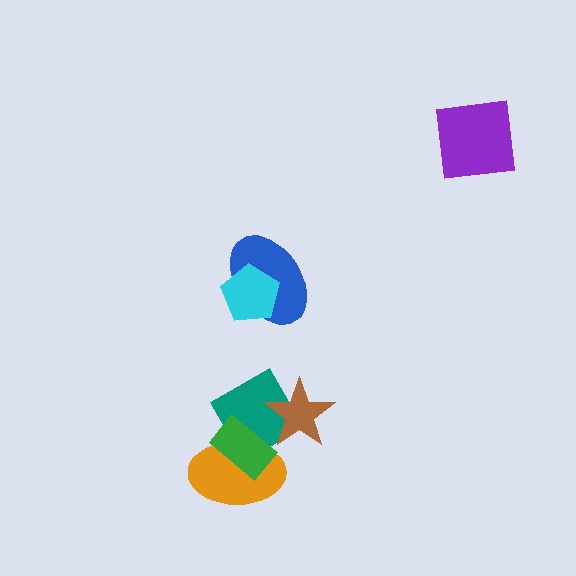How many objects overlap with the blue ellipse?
1 object overlaps with the blue ellipse.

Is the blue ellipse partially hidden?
Yes, it is partially covered by another shape.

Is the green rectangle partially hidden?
No, no other shape covers it.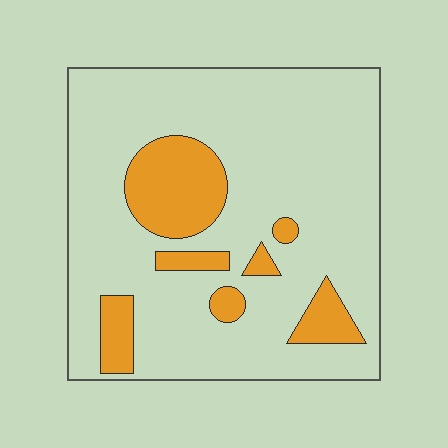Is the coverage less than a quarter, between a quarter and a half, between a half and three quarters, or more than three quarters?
Less than a quarter.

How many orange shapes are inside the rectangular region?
7.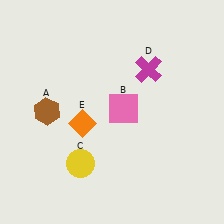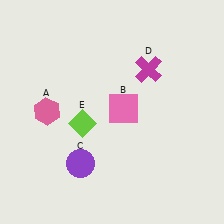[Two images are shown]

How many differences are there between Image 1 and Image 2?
There are 3 differences between the two images.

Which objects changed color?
A changed from brown to pink. C changed from yellow to purple. E changed from orange to lime.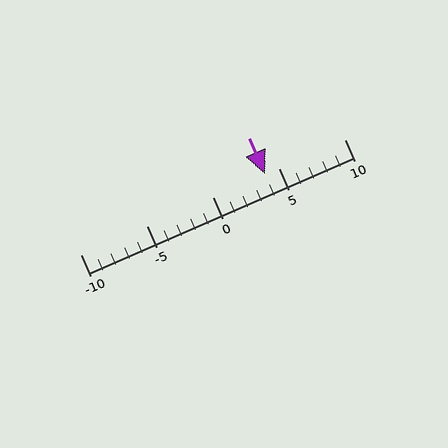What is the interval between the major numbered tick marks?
The major tick marks are spaced 5 units apart.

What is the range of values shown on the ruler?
The ruler shows values from -10 to 10.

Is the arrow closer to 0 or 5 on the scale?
The arrow is closer to 5.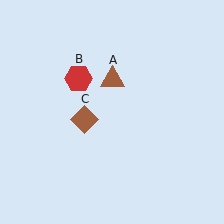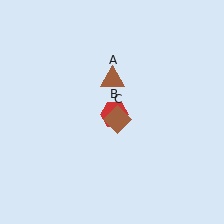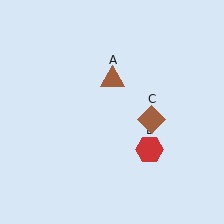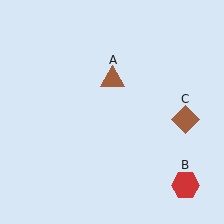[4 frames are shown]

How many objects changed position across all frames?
2 objects changed position: red hexagon (object B), brown diamond (object C).